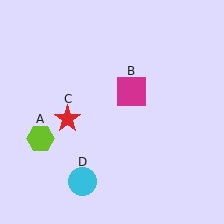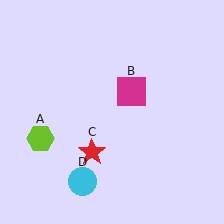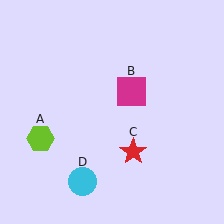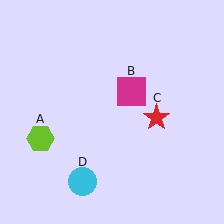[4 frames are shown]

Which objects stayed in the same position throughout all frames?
Lime hexagon (object A) and magenta square (object B) and cyan circle (object D) remained stationary.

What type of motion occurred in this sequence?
The red star (object C) rotated counterclockwise around the center of the scene.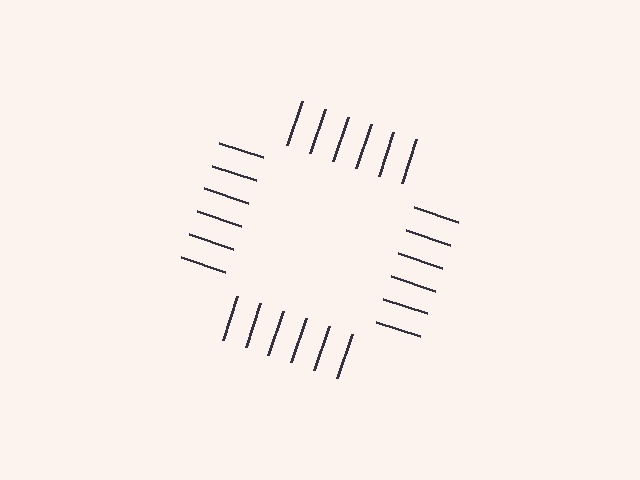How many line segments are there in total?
24 — 6 along each of the 4 edges.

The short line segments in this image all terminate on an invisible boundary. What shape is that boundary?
An illusory square — the line segments terminate on its edges but no continuous stroke is drawn.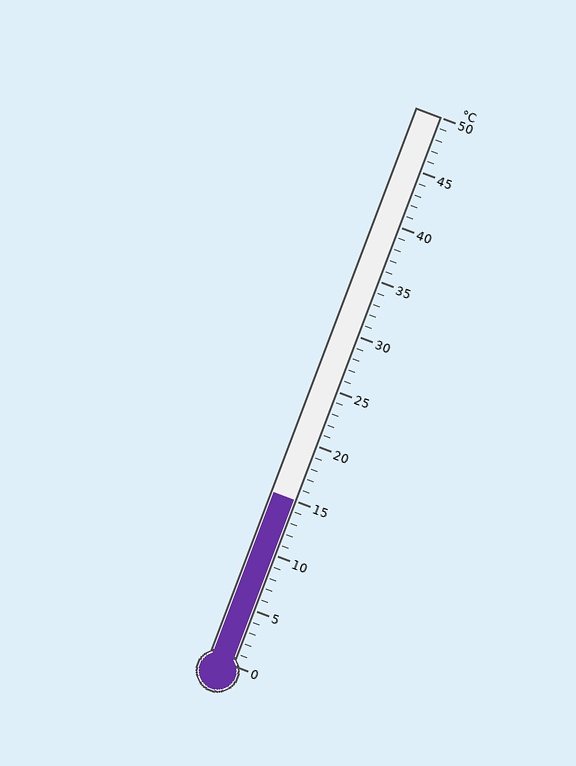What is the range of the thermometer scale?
The thermometer scale ranges from 0°C to 50°C.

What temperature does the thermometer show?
The thermometer shows approximately 15°C.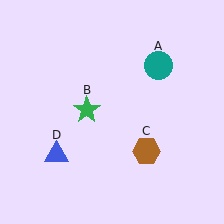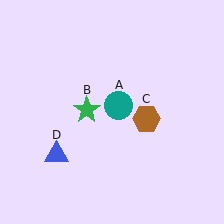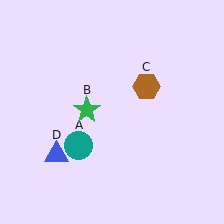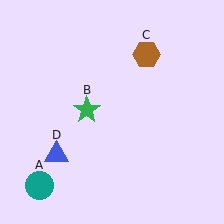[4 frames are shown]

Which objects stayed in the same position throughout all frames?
Green star (object B) and blue triangle (object D) remained stationary.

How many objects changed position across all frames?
2 objects changed position: teal circle (object A), brown hexagon (object C).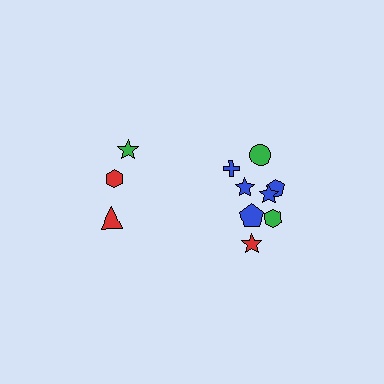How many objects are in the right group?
There are 8 objects.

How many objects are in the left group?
There are 3 objects.